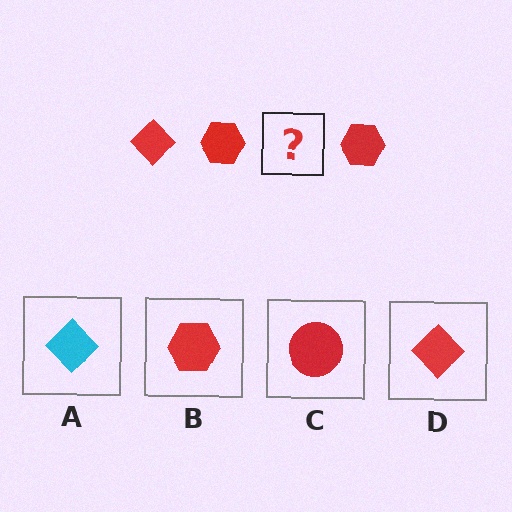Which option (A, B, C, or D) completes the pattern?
D.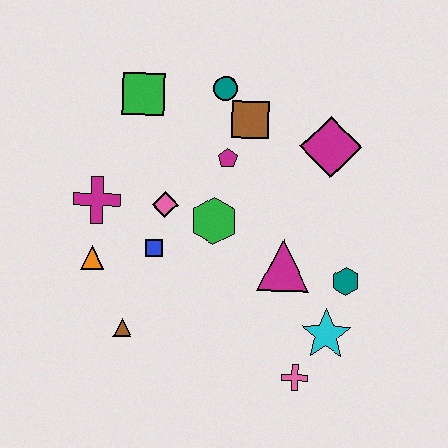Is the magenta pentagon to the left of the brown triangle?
No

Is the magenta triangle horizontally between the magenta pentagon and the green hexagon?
No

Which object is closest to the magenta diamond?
The brown square is closest to the magenta diamond.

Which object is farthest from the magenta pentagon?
The pink cross is farthest from the magenta pentagon.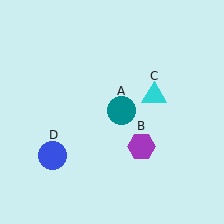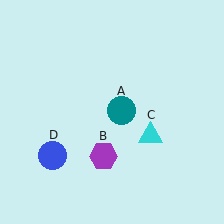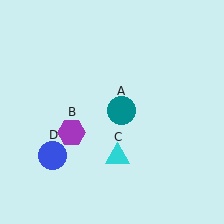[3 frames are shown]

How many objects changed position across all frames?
2 objects changed position: purple hexagon (object B), cyan triangle (object C).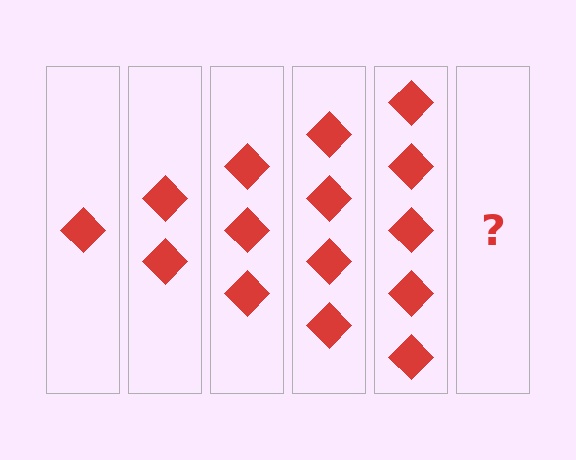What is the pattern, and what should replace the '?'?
The pattern is that each step adds one more diamond. The '?' should be 6 diamonds.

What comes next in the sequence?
The next element should be 6 diamonds.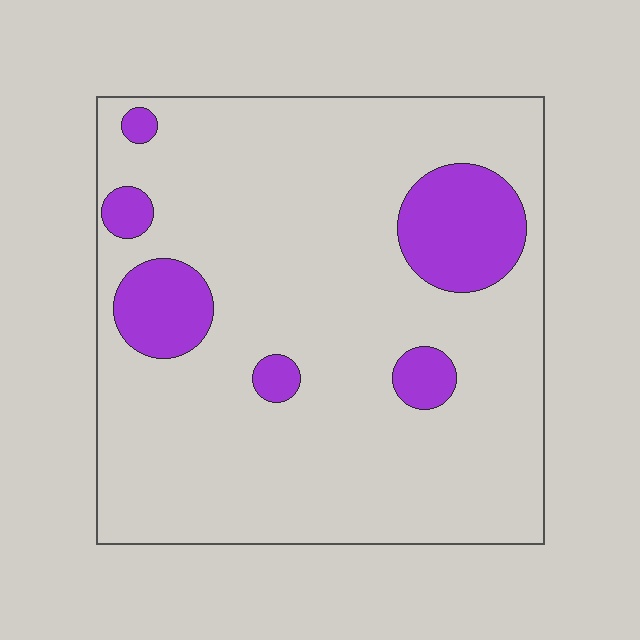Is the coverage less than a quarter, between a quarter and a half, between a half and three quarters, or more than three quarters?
Less than a quarter.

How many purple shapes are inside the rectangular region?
6.